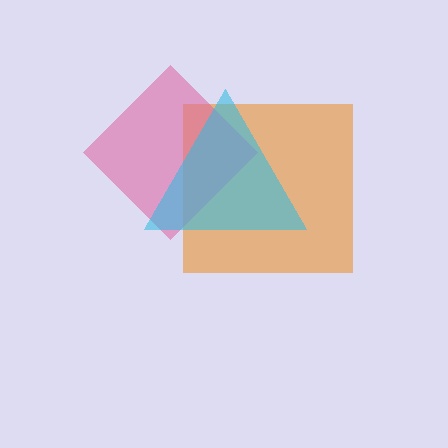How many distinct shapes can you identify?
There are 3 distinct shapes: an orange square, a pink diamond, a cyan triangle.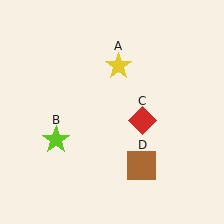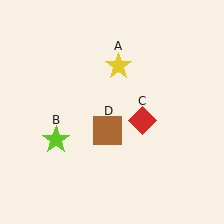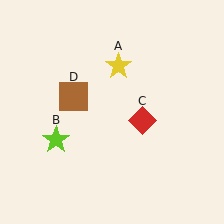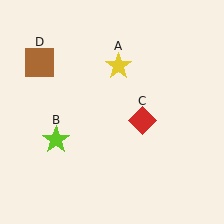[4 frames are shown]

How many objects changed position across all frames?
1 object changed position: brown square (object D).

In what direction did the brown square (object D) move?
The brown square (object D) moved up and to the left.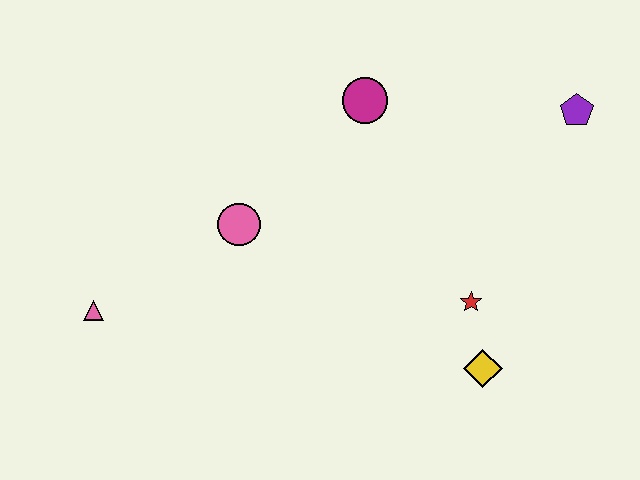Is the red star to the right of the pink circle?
Yes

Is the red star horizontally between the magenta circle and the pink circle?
No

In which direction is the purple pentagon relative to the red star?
The purple pentagon is above the red star.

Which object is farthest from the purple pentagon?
The pink triangle is farthest from the purple pentagon.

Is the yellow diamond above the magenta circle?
No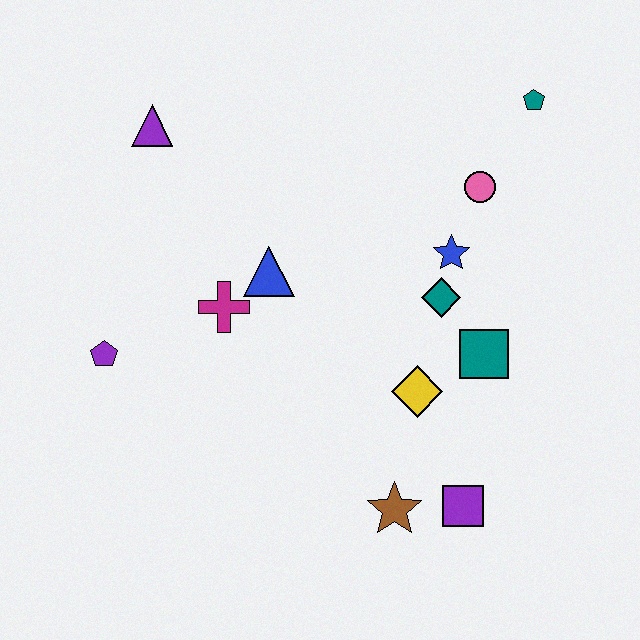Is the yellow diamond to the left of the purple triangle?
No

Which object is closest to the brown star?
The purple square is closest to the brown star.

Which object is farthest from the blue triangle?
The teal pentagon is farthest from the blue triangle.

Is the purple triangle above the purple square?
Yes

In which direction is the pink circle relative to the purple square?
The pink circle is above the purple square.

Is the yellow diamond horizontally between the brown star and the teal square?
Yes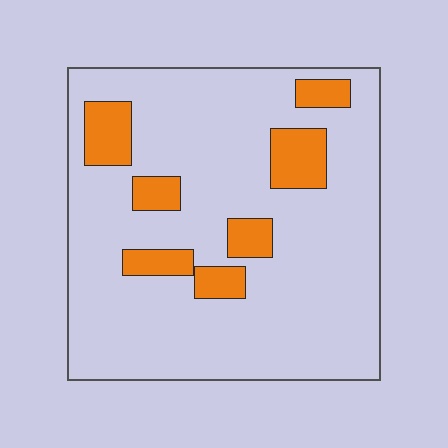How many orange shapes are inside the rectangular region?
7.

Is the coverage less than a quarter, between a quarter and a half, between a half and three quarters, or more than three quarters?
Less than a quarter.